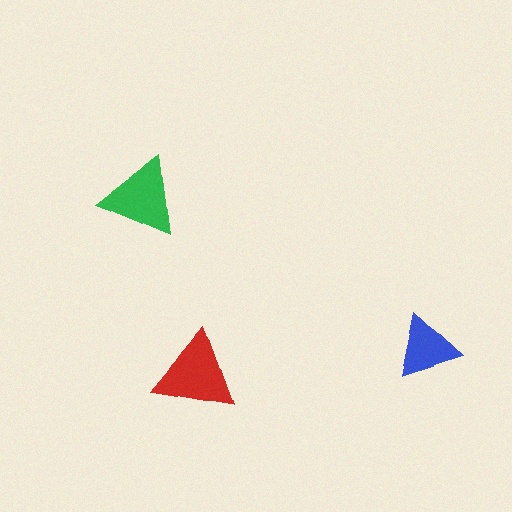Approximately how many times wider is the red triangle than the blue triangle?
About 1.5 times wider.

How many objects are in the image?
There are 3 objects in the image.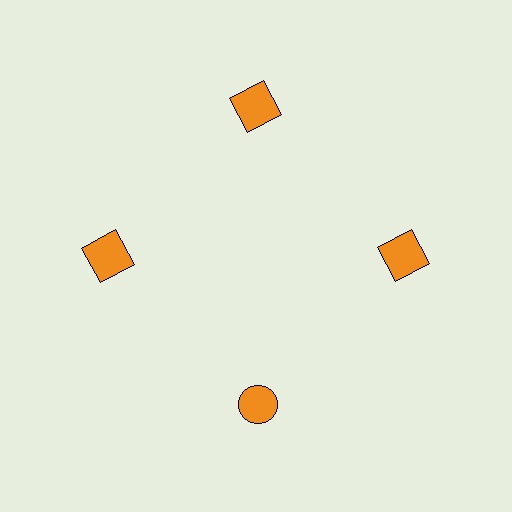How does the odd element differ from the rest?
It has a different shape: circle instead of square.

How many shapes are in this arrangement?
There are 4 shapes arranged in a ring pattern.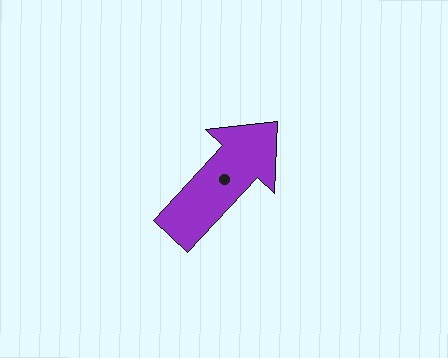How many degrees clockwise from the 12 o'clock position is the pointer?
Approximately 43 degrees.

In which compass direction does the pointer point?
Northeast.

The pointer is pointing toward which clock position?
Roughly 1 o'clock.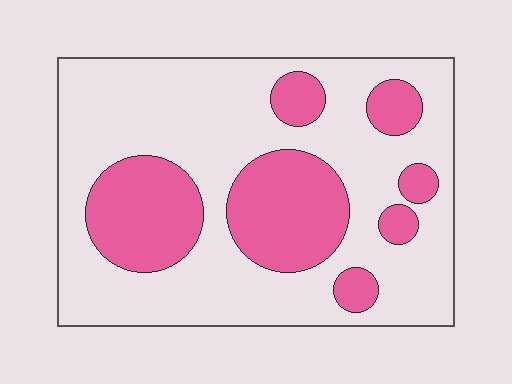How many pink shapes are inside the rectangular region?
7.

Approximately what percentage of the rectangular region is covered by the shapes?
Approximately 30%.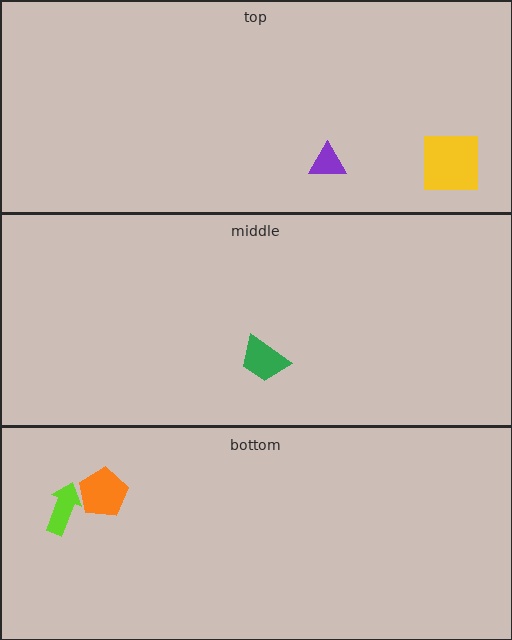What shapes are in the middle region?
The green trapezoid.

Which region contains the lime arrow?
The bottom region.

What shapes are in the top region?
The yellow square, the purple triangle.